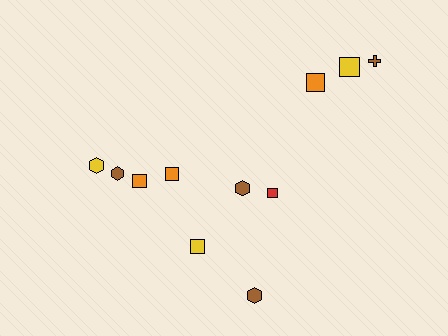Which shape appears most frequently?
Square, with 6 objects.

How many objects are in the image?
There are 11 objects.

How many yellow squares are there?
There are 2 yellow squares.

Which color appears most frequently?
Brown, with 4 objects.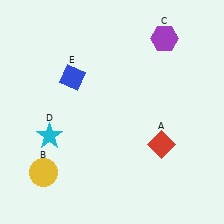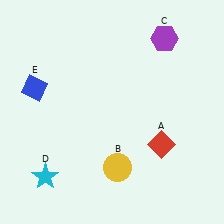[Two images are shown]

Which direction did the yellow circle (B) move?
The yellow circle (B) moved right.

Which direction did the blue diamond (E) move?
The blue diamond (E) moved left.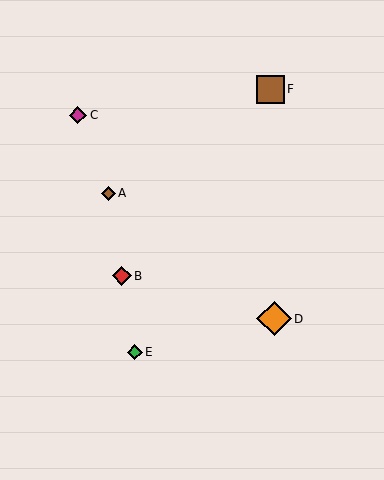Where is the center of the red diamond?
The center of the red diamond is at (122, 276).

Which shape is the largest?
The orange diamond (labeled D) is the largest.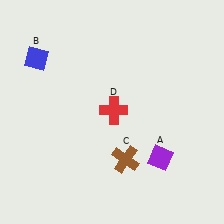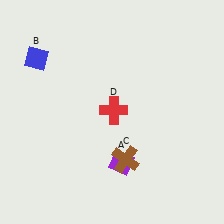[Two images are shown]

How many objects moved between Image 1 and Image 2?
1 object moved between the two images.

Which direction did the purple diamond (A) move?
The purple diamond (A) moved left.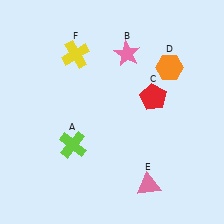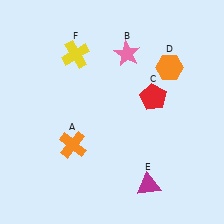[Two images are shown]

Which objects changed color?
A changed from lime to orange. E changed from pink to magenta.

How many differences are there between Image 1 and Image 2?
There are 2 differences between the two images.